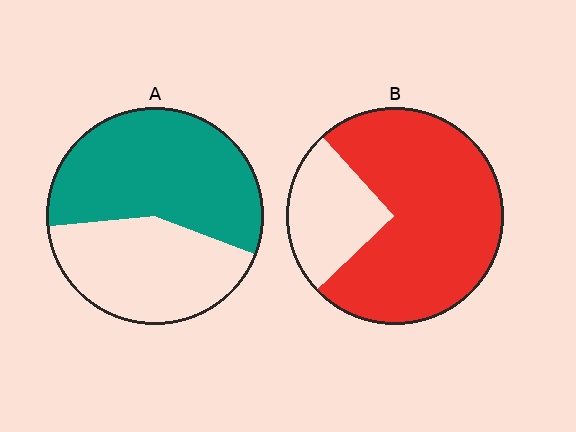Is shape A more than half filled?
Yes.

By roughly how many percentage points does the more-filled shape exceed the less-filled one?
By roughly 20 percentage points (B over A).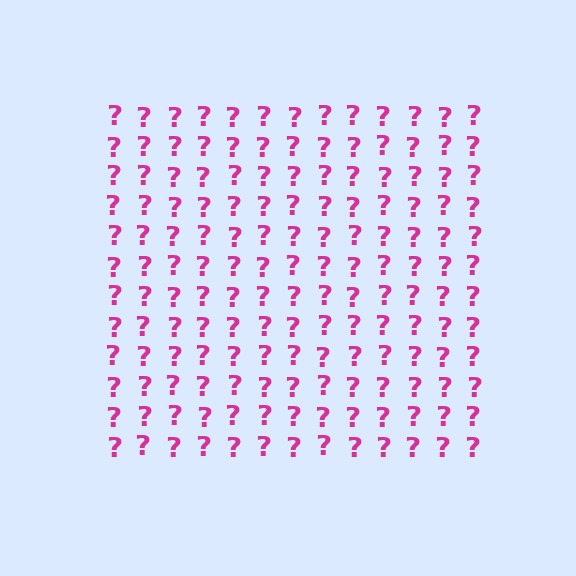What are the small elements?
The small elements are question marks.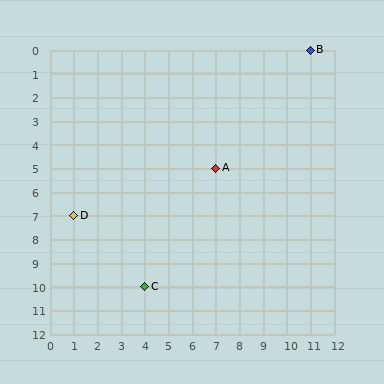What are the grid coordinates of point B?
Point B is at grid coordinates (11, 0).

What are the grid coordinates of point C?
Point C is at grid coordinates (4, 10).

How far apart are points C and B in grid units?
Points C and B are 7 columns and 10 rows apart (about 12.2 grid units diagonally).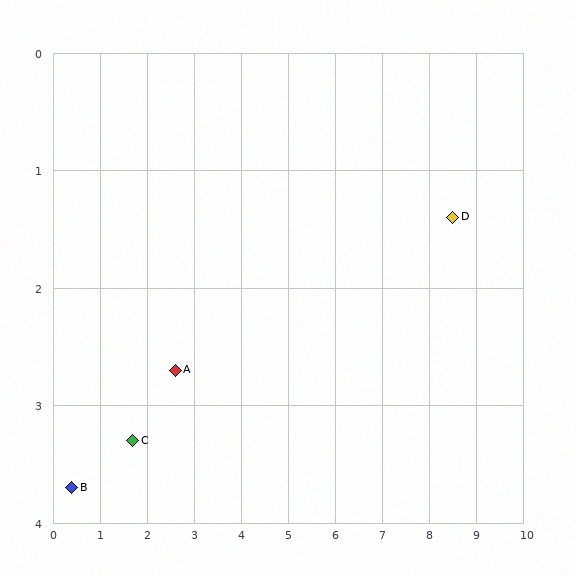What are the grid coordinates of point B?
Point B is at approximately (0.4, 3.7).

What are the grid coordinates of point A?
Point A is at approximately (2.6, 2.7).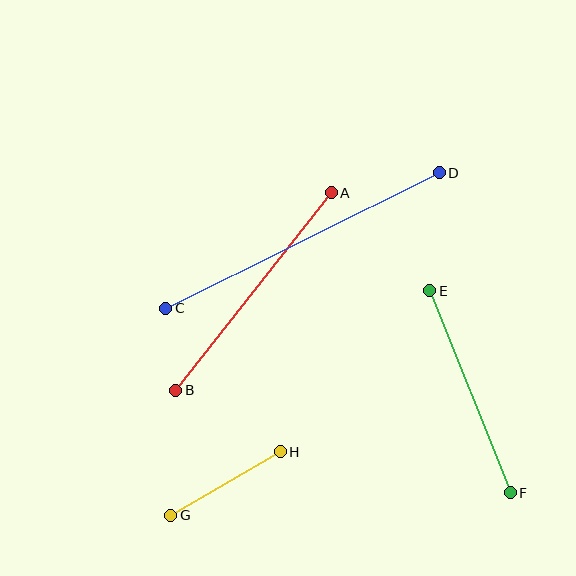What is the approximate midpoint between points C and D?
The midpoint is at approximately (303, 240) pixels.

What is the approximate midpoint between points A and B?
The midpoint is at approximately (253, 292) pixels.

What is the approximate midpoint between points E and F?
The midpoint is at approximately (470, 392) pixels.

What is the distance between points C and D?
The distance is approximately 305 pixels.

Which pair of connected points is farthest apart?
Points C and D are farthest apart.